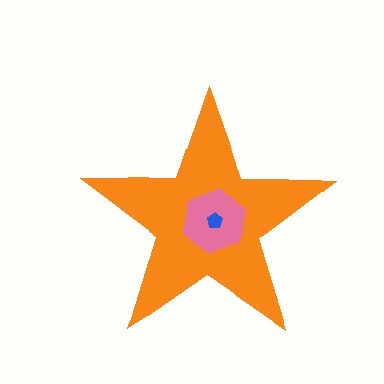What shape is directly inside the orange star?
The pink hexagon.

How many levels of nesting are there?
3.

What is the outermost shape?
The orange star.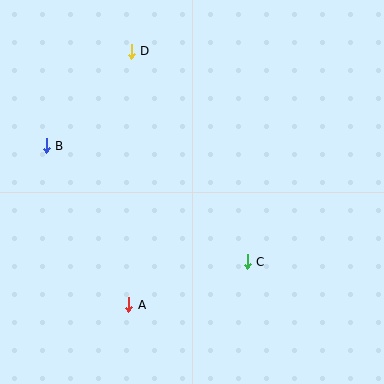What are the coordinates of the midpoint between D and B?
The midpoint between D and B is at (89, 99).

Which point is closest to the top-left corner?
Point D is closest to the top-left corner.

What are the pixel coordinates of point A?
Point A is at (129, 305).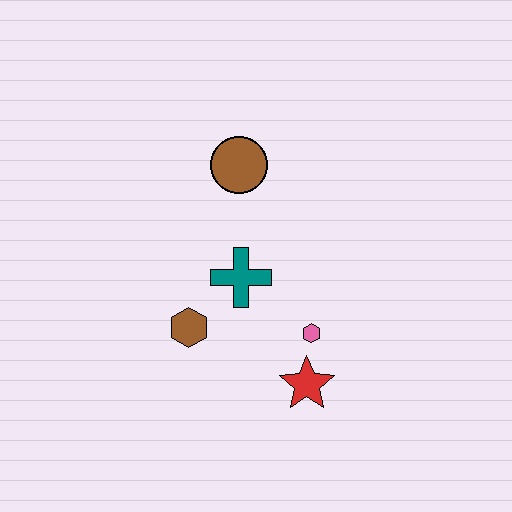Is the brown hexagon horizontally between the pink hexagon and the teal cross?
No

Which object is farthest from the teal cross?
The red star is farthest from the teal cross.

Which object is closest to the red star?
The pink hexagon is closest to the red star.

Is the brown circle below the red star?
No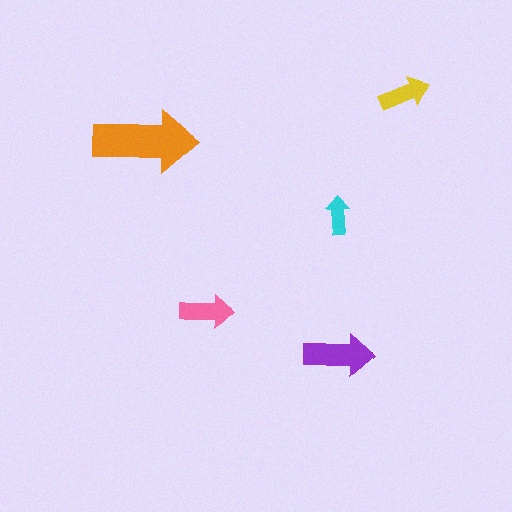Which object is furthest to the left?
The orange arrow is leftmost.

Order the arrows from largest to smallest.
the orange one, the purple one, the pink one, the yellow one, the cyan one.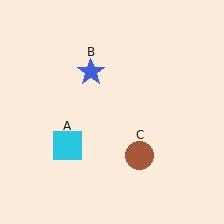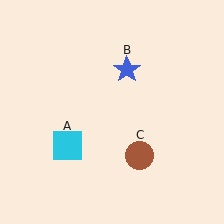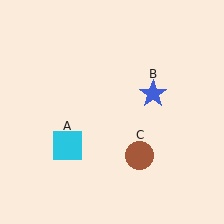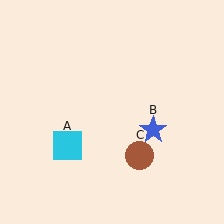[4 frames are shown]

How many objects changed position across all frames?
1 object changed position: blue star (object B).